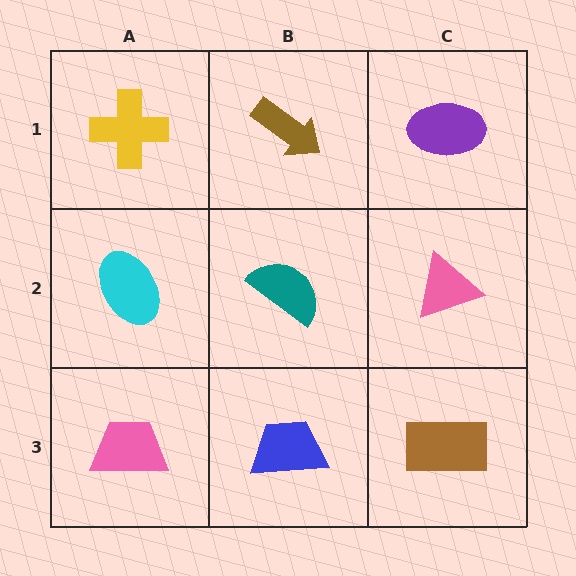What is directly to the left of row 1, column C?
A brown arrow.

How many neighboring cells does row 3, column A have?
2.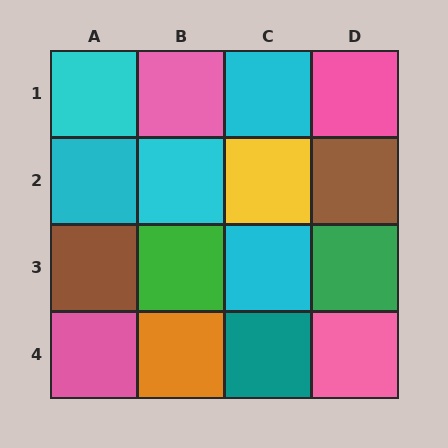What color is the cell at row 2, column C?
Yellow.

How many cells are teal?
1 cell is teal.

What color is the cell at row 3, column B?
Green.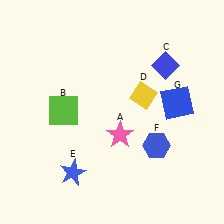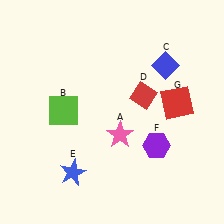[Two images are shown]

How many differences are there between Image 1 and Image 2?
There are 3 differences between the two images.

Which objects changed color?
D changed from yellow to red. F changed from blue to purple. G changed from blue to red.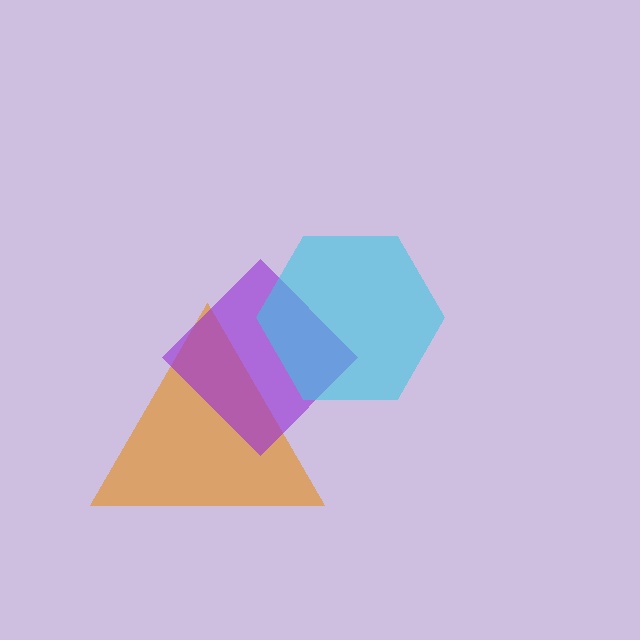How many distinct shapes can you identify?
There are 3 distinct shapes: an orange triangle, a purple diamond, a cyan hexagon.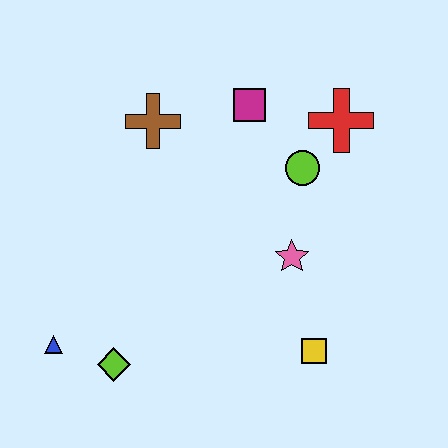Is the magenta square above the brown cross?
Yes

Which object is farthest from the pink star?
The blue triangle is farthest from the pink star.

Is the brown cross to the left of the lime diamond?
No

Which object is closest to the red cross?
The lime circle is closest to the red cross.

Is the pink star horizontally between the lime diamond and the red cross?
Yes